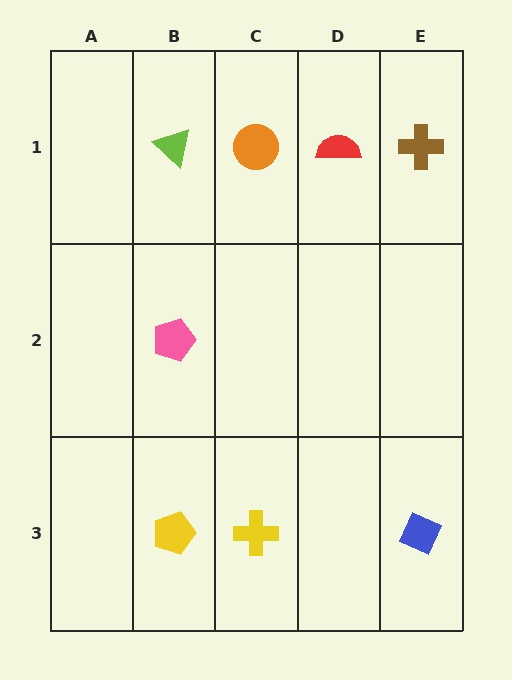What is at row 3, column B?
A yellow pentagon.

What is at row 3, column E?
A blue diamond.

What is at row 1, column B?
A lime triangle.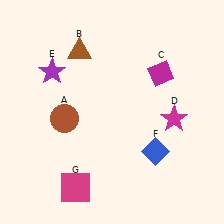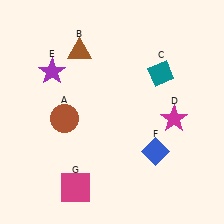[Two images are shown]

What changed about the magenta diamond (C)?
In Image 1, C is magenta. In Image 2, it changed to teal.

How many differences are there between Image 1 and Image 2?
There is 1 difference between the two images.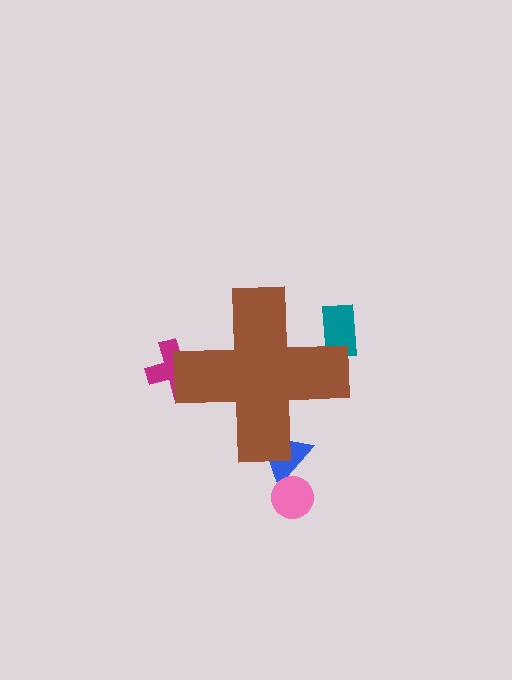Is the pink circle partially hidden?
No, the pink circle is fully visible.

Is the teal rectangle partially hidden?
Yes, the teal rectangle is partially hidden behind the brown cross.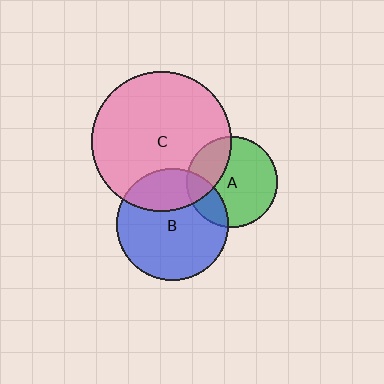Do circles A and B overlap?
Yes.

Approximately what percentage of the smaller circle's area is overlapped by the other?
Approximately 20%.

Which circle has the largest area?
Circle C (pink).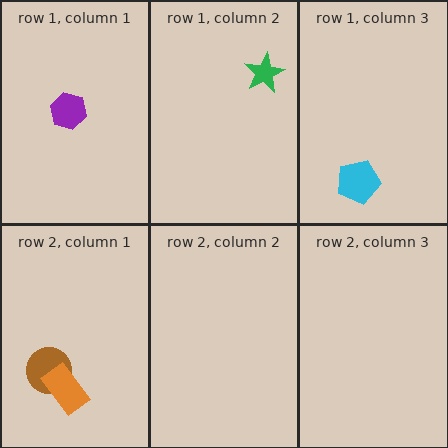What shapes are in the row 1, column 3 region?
The cyan pentagon.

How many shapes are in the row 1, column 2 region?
1.